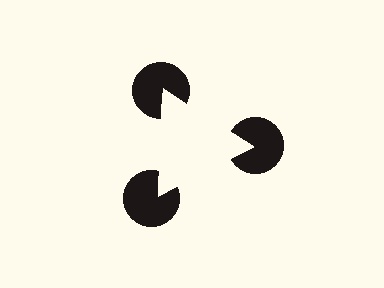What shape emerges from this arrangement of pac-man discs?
An illusory triangle — its edges are inferred from the aligned wedge cuts in the pac-man discs, not physically drawn.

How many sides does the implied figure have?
3 sides.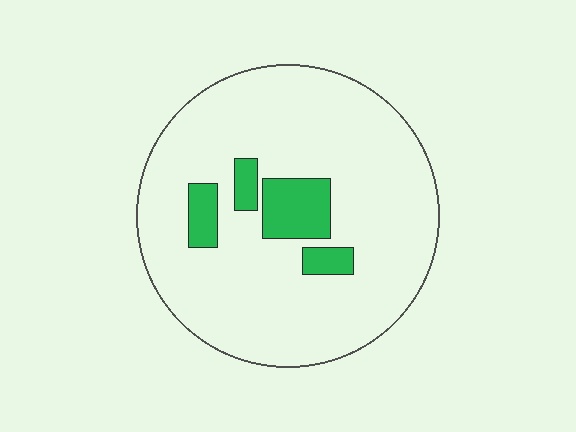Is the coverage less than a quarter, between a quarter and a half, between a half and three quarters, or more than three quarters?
Less than a quarter.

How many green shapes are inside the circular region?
4.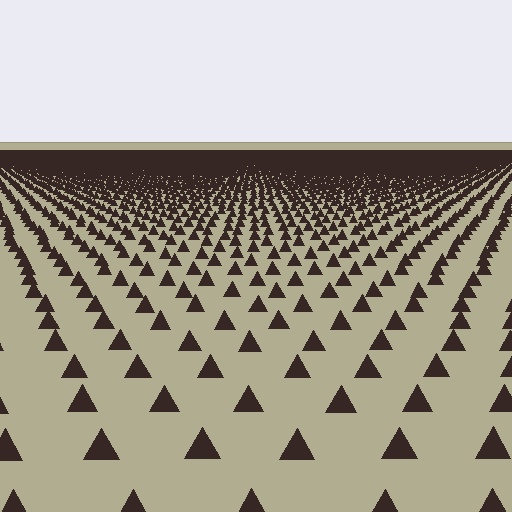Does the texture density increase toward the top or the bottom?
Density increases toward the top.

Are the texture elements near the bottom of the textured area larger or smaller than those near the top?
Larger. Near the bottom, elements are closer to the viewer and appear at a bigger on-screen size.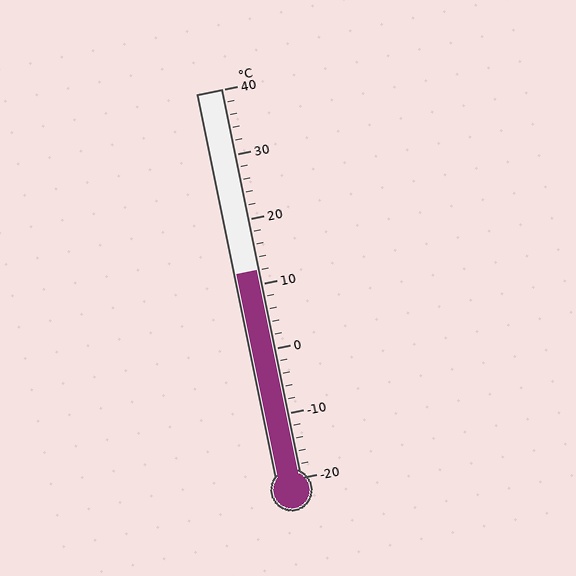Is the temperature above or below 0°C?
The temperature is above 0°C.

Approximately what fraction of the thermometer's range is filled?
The thermometer is filled to approximately 55% of its range.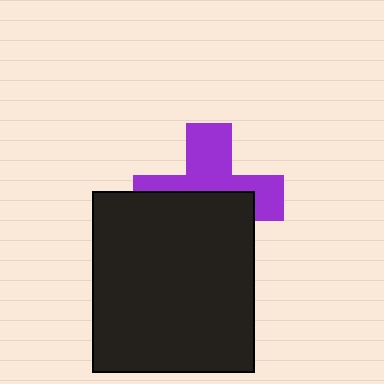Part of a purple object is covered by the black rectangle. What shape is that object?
It is a cross.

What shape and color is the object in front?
The object in front is a black rectangle.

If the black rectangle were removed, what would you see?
You would see the complete purple cross.